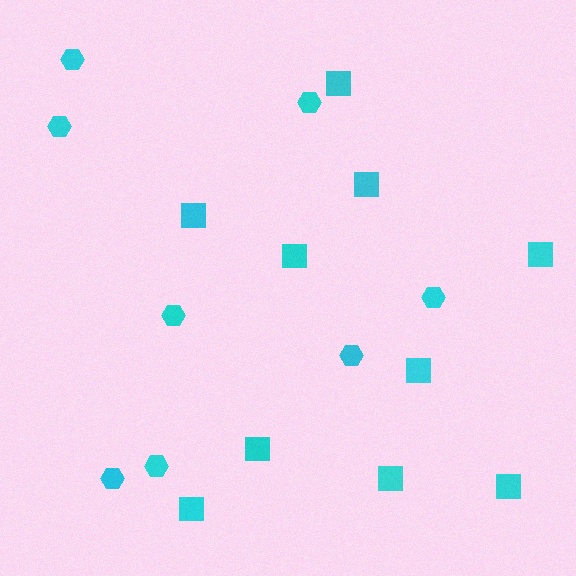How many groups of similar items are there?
There are 2 groups: one group of squares (10) and one group of hexagons (8).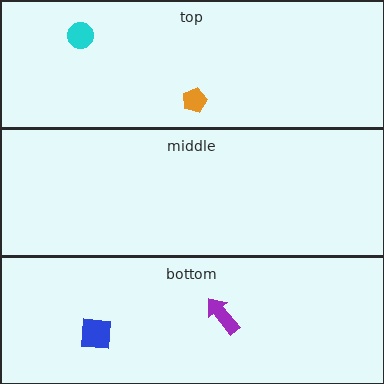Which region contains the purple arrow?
The bottom region.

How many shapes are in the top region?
2.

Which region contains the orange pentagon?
The top region.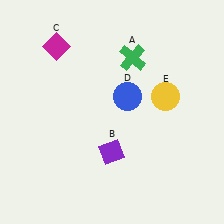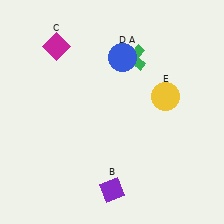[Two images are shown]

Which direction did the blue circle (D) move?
The blue circle (D) moved up.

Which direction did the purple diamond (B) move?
The purple diamond (B) moved down.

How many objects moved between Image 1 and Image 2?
2 objects moved between the two images.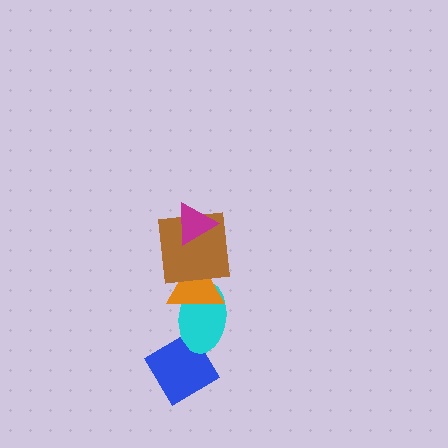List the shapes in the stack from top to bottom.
From top to bottom: the magenta triangle, the brown square, the orange triangle, the cyan ellipse, the blue diamond.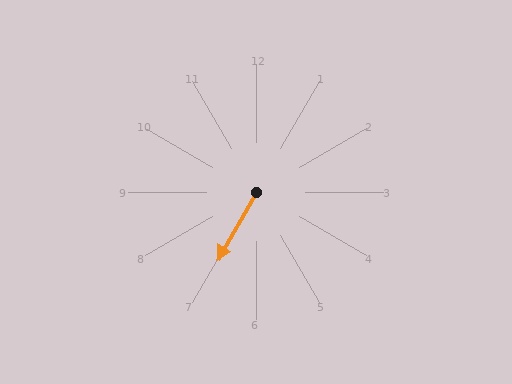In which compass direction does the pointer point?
Southwest.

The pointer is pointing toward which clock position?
Roughly 7 o'clock.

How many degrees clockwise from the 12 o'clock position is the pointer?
Approximately 210 degrees.